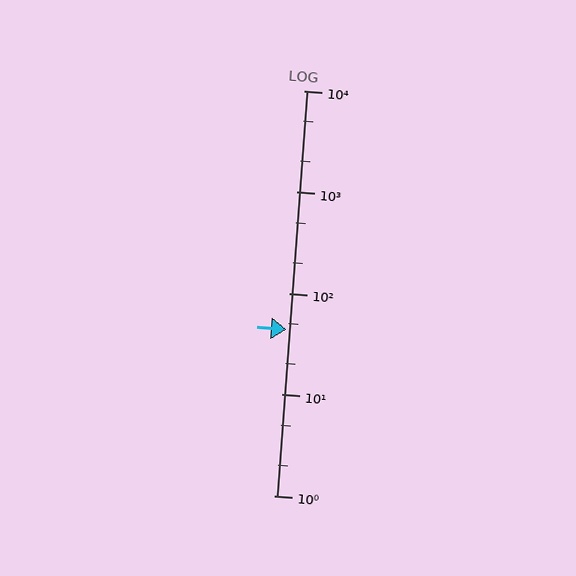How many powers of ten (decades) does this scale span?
The scale spans 4 decades, from 1 to 10000.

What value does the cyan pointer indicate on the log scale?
The pointer indicates approximately 44.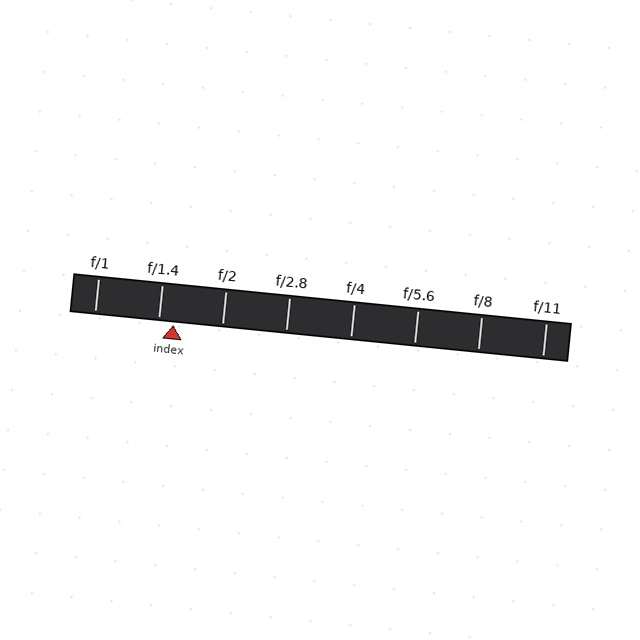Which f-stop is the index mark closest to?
The index mark is closest to f/1.4.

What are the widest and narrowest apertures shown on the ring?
The widest aperture shown is f/1 and the narrowest is f/11.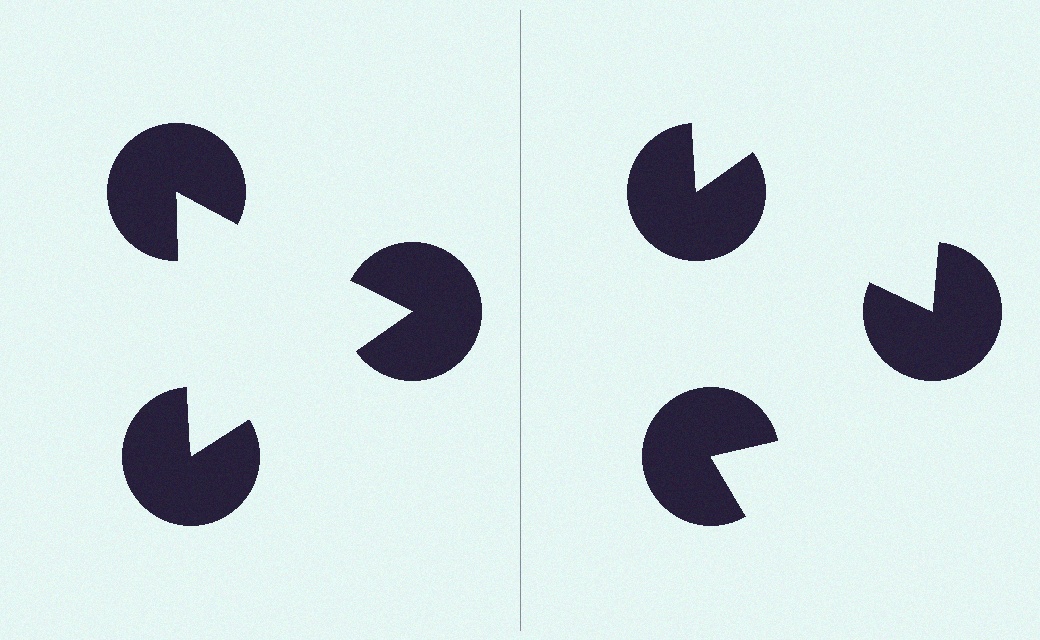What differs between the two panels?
The pac-man discs are positioned identically on both sides; only the wedge orientations differ. On the left they align to a triangle; on the right they are misaligned.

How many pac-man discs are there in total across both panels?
6 — 3 on each side.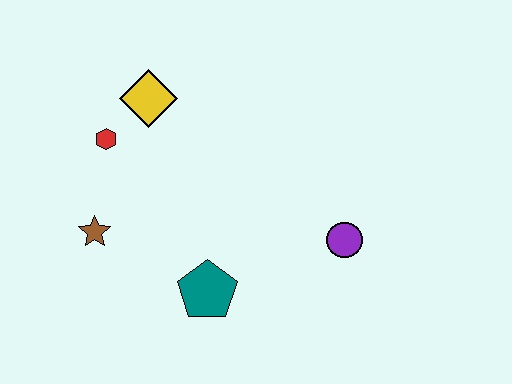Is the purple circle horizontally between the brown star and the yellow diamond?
No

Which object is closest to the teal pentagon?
The brown star is closest to the teal pentagon.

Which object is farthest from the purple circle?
The red hexagon is farthest from the purple circle.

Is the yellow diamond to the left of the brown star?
No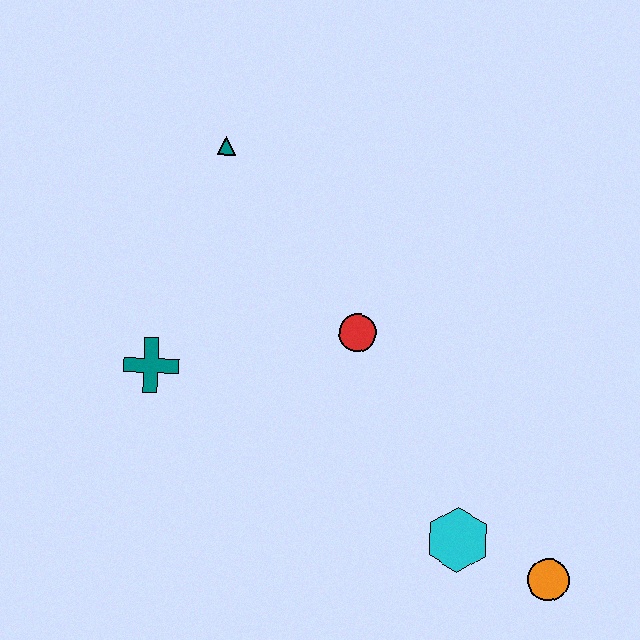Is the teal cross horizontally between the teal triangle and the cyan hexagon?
No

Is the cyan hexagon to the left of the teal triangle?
No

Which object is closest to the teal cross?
The red circle is closest to the teal cross.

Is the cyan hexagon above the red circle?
No